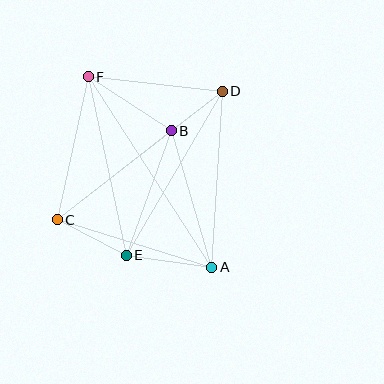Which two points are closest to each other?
Points B and D are closest to each other.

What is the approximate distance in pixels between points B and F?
The distance between B and F is approximately 99 pixels.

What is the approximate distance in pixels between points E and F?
The distance between E and F is approximately 183 pixels.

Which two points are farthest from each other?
Points A and F are farthest from each other.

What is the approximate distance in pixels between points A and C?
The distance between A and C is approximately 162 pixels.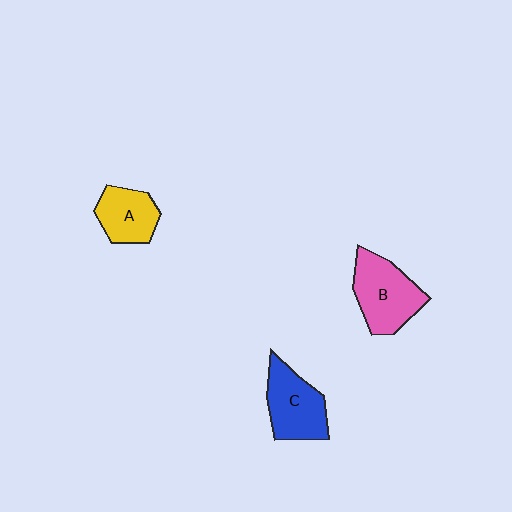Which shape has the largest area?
Shape B (pink).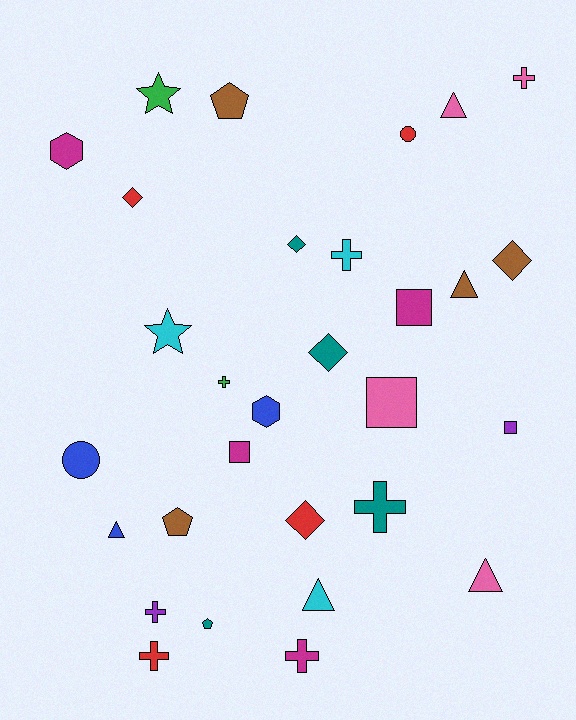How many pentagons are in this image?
There are 3 pentagons.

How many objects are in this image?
There are 30 objects.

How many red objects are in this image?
There are 4 red objects.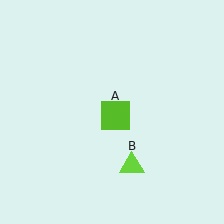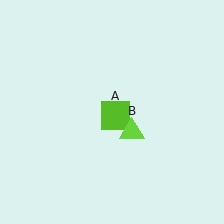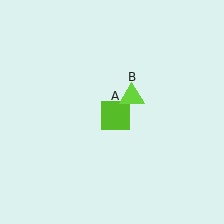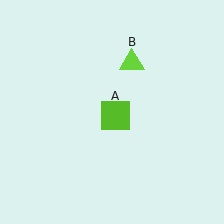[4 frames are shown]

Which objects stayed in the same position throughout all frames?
Lime square (object A) remained stationary.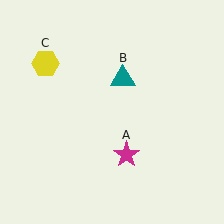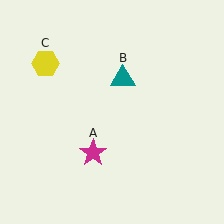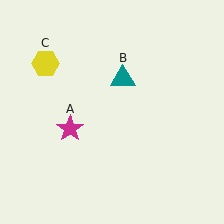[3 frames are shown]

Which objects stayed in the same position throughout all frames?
Teal triangle (object B) and yellow hexagon (object C) remained stationary.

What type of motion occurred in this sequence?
The magenta star (object A) rotated clockwise around the center of the scene.